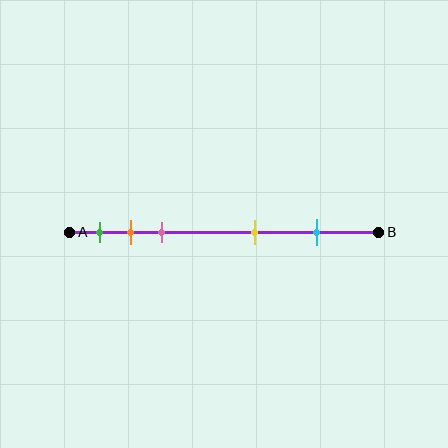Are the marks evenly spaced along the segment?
No, the marks are not evenly spaced.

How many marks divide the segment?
There are 5 marks dividing the segment.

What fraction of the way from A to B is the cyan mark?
The cyan mark is approximately 80% (0.8) of the way from A to B.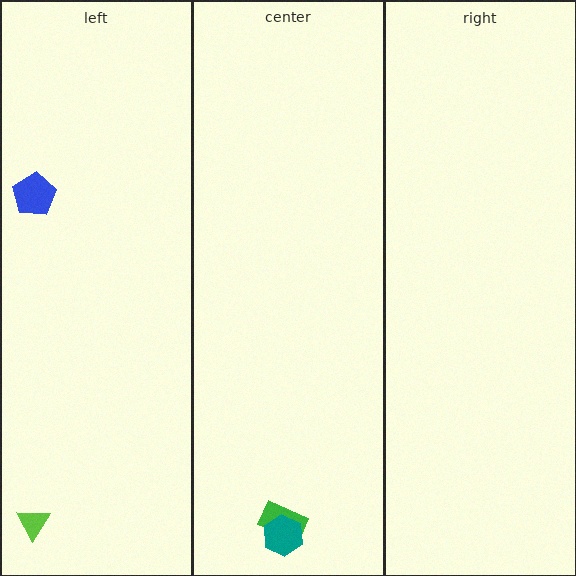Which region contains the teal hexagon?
The center region.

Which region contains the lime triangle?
The left region.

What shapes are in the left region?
The lime triangle, the blue pentagon.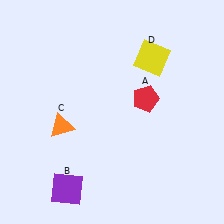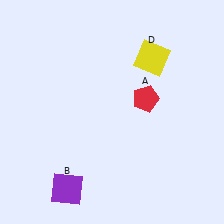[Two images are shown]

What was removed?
The orange triangle (C) was removed in Image 2.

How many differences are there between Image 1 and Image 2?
There is 1 difference between the two images.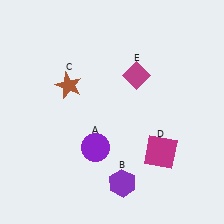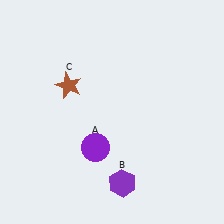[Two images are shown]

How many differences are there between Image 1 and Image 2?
There are 2 differences between the two images.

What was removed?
The magenta square (D), the magenta diamond (E) were removed in Image 2.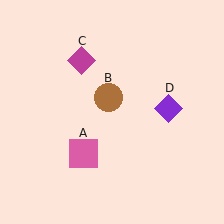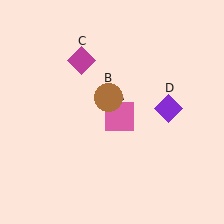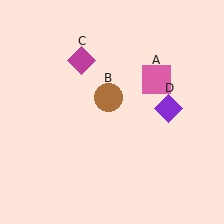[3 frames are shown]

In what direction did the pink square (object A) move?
The pink square (object A) moved up and to the right.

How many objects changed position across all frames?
1 object changed position: pink square (object A).